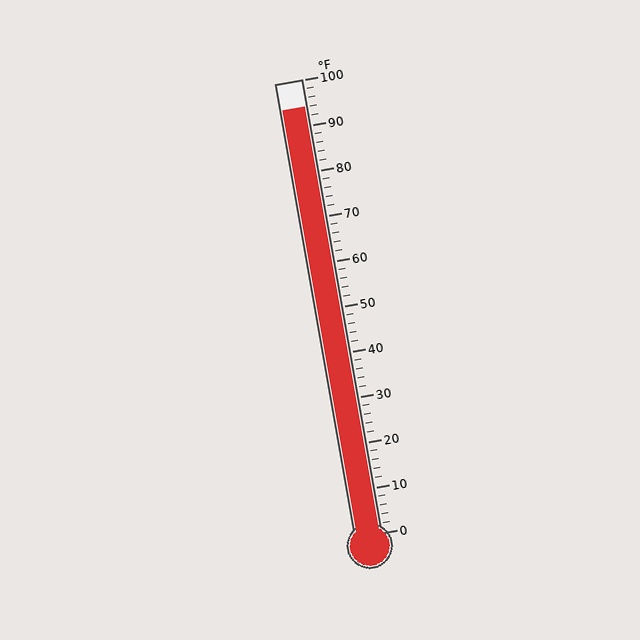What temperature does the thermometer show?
The thermometer shows approximately 94°F.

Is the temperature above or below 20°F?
The temperature is above 20°F.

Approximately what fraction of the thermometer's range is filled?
The thermometer is filled to approximately 95% of its range.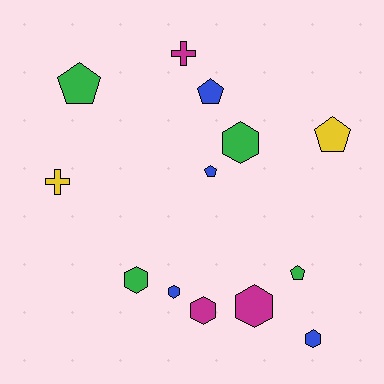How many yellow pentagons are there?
There is 1 yellow pentagon.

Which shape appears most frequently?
Hexagon, with 6 objects.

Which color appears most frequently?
Green, with 4 objects.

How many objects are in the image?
There are 13 objects.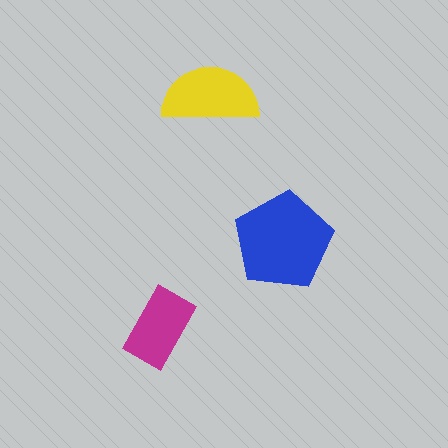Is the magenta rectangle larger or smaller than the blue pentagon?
Smaller.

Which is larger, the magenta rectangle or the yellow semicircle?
The yellow semicircle.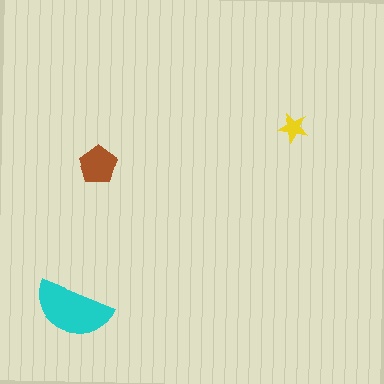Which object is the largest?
The cyan semicircle.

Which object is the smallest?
The yellow star.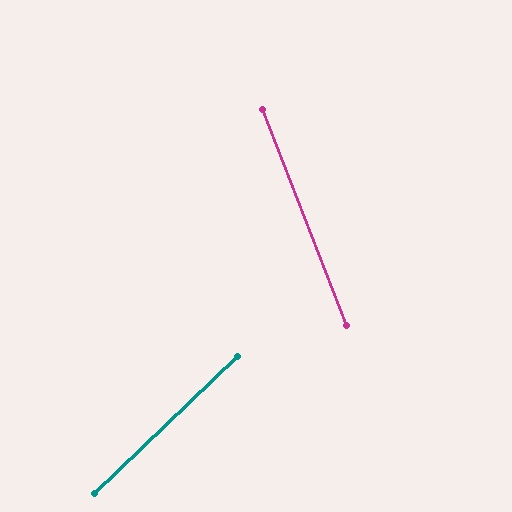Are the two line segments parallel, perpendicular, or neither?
Neither parallel nor perpendicular — they differ by about 68°.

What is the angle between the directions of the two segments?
Approximately 68 degrees.